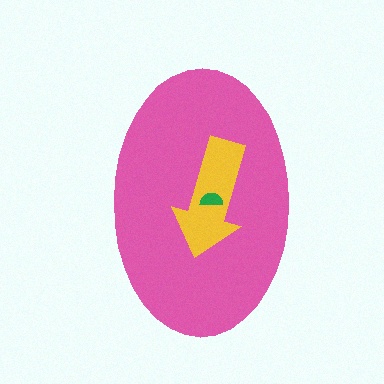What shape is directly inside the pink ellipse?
The yellow arrow.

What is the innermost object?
The green semicircle.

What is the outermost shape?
The pink ellipse.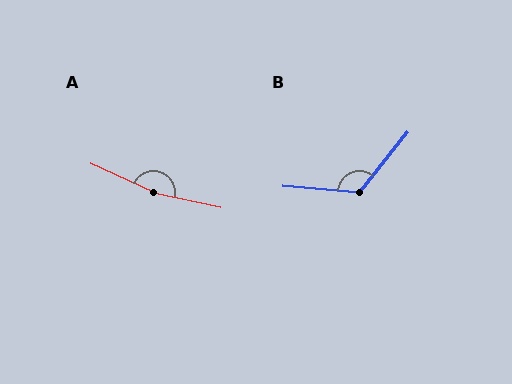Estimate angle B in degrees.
Approximately 124 degrees.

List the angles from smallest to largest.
B (124°), A (168°).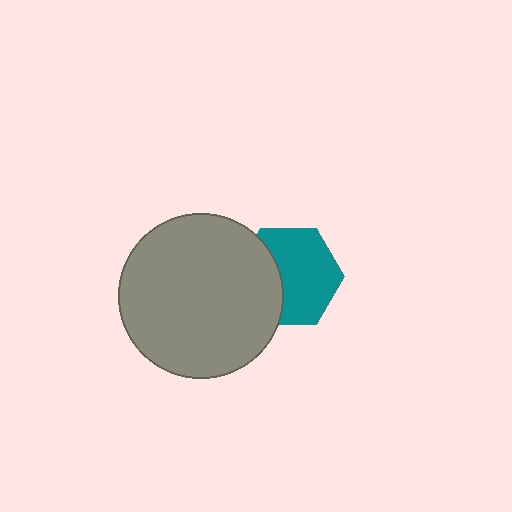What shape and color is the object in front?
The object in front is a gray circle.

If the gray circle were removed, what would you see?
You would see the complete teal hexagon.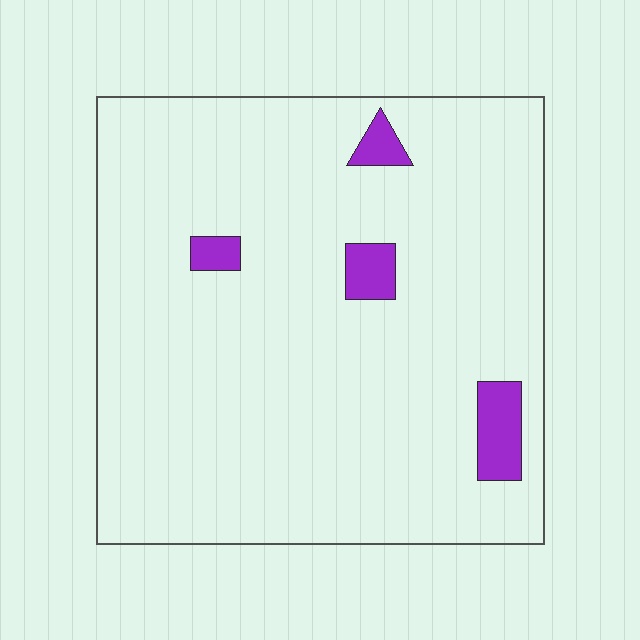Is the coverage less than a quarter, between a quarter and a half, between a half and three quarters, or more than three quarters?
Less than a quarter.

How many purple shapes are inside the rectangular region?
4.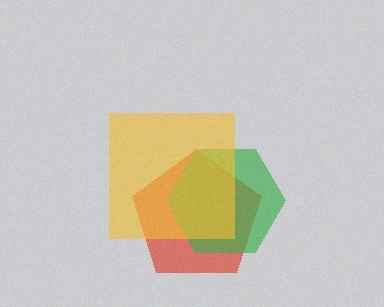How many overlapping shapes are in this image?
There are 3 overlapping shapes in the image.